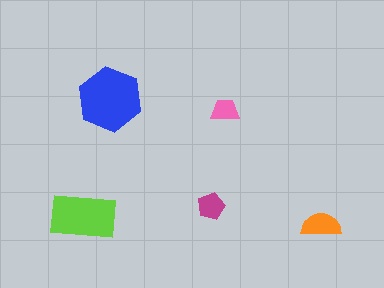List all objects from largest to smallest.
The blue hexagon, the lime rectangle, the orange semicircle, the magenta pentagon, the pink trapezoid.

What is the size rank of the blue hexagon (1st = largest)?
1st.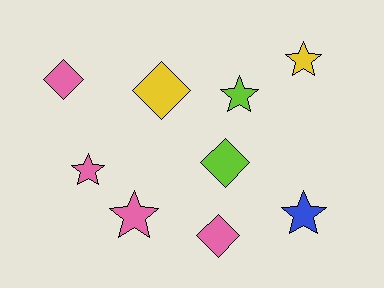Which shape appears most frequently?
Star, with 5 objects.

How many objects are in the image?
There are 9 objects.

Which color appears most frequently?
Pink, with 4 objects.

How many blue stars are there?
There is 1 blue star.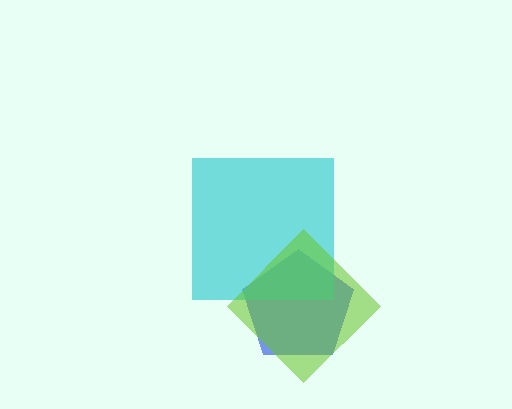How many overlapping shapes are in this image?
There are 3 overlapping shapes in the image.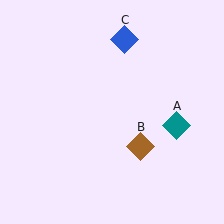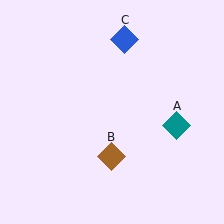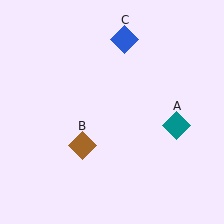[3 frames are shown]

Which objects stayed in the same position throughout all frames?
Teal diamond (object A) and blue diamond (object C) remained stationary.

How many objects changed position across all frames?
1 object changed position: brown diamond (object B).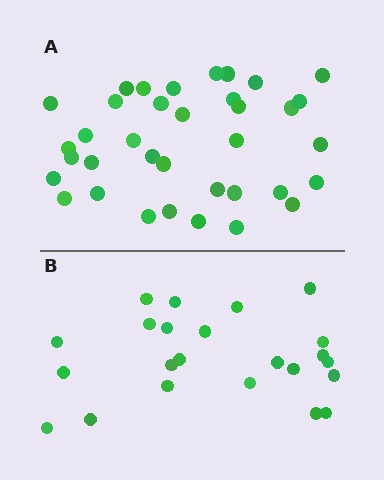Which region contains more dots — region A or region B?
Region A (the top region) has more dots.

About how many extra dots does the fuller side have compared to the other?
Region A has approximately 15 more dots than region B.